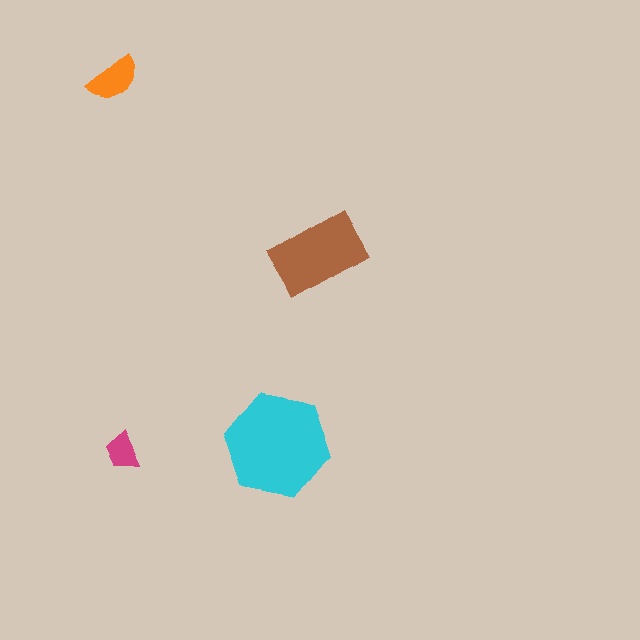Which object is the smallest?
The magenta trapezoid.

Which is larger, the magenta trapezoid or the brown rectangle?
The brown rectangle.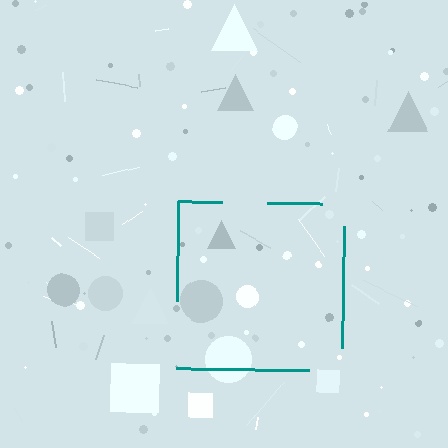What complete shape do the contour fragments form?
The contour fragments form a square.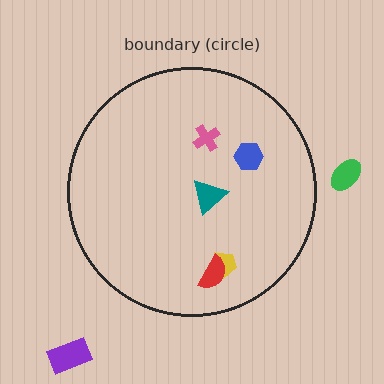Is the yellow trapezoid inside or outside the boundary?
Inside.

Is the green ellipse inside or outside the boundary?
Outside.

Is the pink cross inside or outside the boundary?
Inside.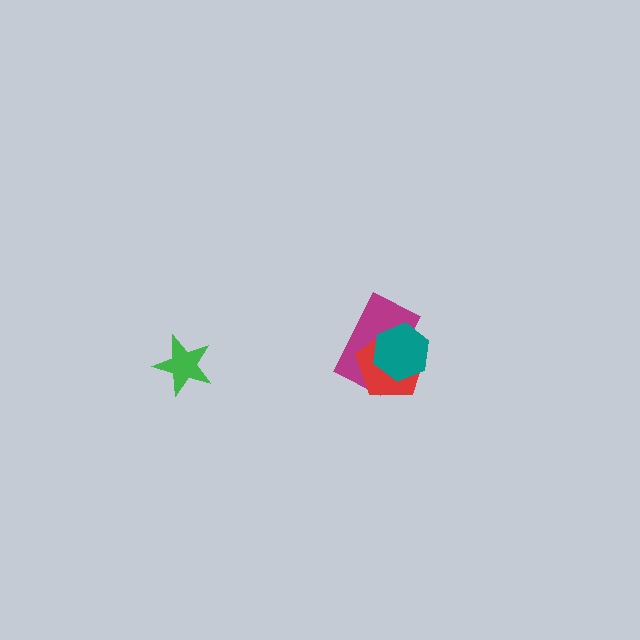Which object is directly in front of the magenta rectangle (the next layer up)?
The red pentagon is directly in front of the magenta rectangle.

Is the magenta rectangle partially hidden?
Yes, it is partially covered by another shape.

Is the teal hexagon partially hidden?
No, no other shape covers it.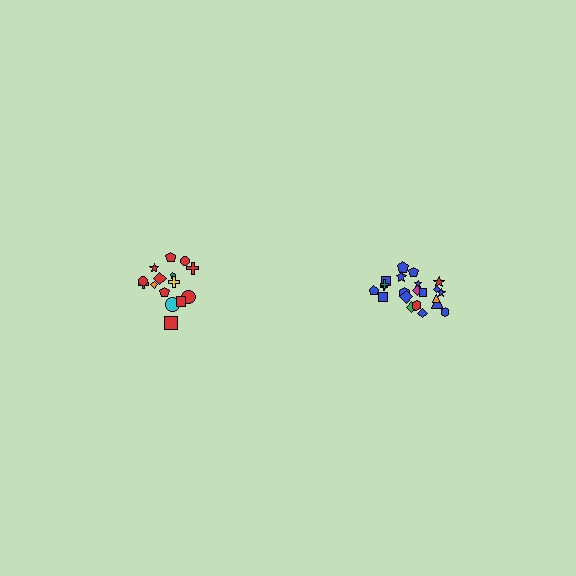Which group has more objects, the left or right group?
The right group.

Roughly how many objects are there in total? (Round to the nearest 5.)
Roughly 35 objects in total.